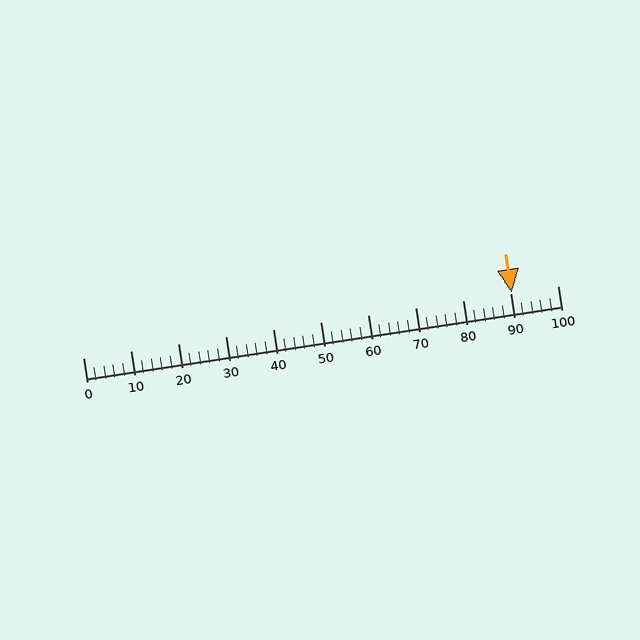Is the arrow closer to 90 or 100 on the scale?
The arrow is closer to 90.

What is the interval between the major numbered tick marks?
The major tick marks are spaced 10 units apart.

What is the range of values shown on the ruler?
The ruler shows values from 0 to 100.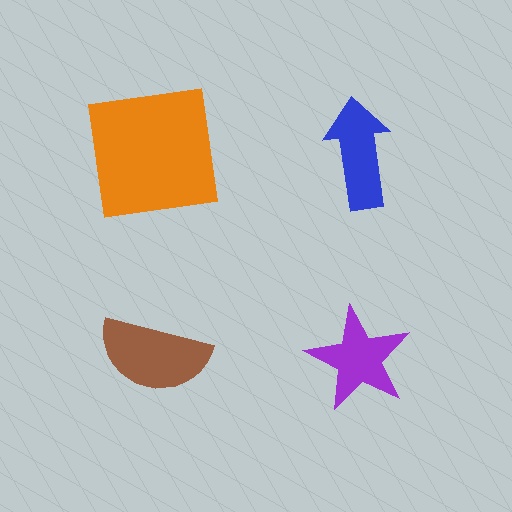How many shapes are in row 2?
2 shapes.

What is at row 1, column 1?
An orange square.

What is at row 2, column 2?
A purple star.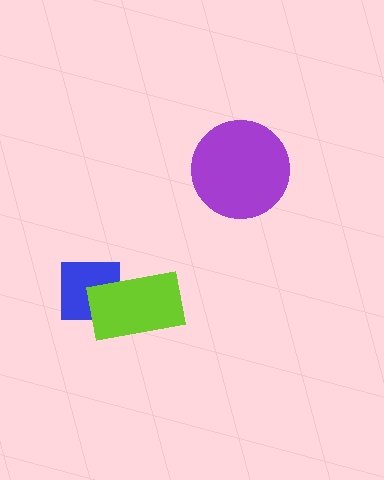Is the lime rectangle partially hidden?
No, no other shape covers it.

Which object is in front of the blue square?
The lime rectangle is in front of the blue square.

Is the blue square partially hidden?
Yes, it is partially covered by another shape.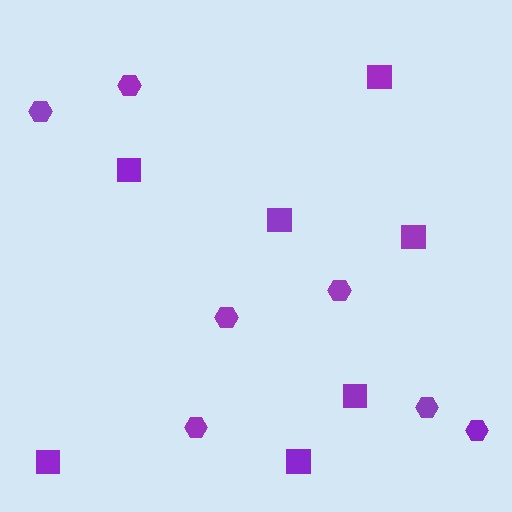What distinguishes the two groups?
There are 2 groups: one group of squares (7) and one group of hexagons (7).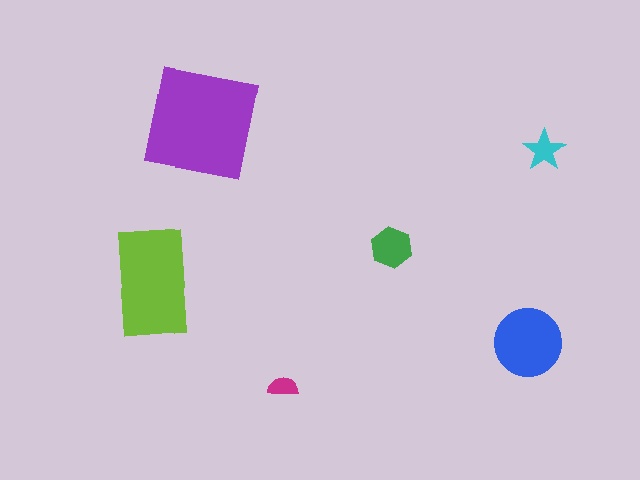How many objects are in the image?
There are 6 objects in the image.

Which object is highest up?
The purple square is topmost.